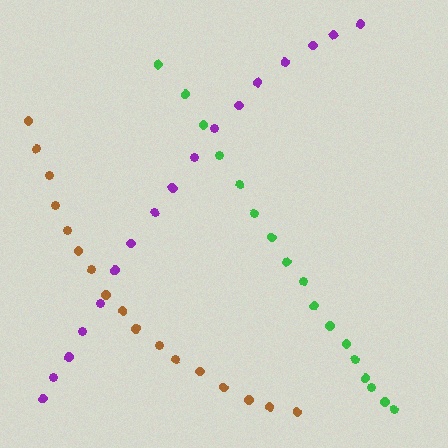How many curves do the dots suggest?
There are 3 distinct paths.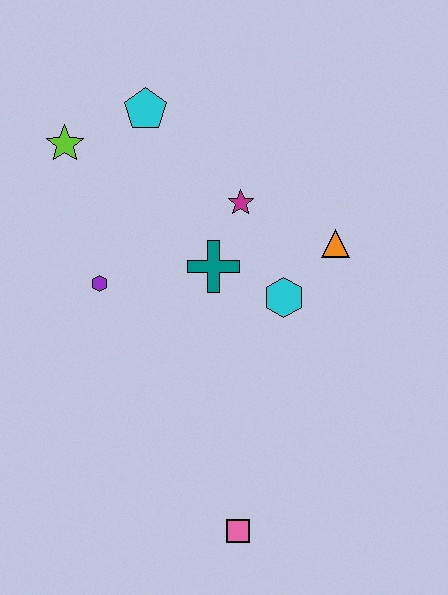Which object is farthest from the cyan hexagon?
The lime star is farthest from the cyan hexagon.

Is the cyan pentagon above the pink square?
Yes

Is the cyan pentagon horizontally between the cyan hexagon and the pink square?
No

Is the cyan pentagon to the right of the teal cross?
No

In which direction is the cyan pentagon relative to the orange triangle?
The cyan pentagon is to the left of the orange triangle.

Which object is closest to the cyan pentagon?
The lime star is closest to the cyan pentagon.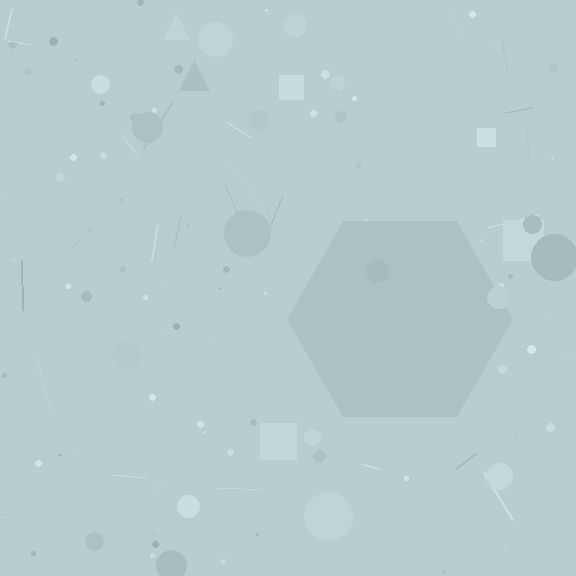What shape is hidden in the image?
A hexagon is hidden in the image.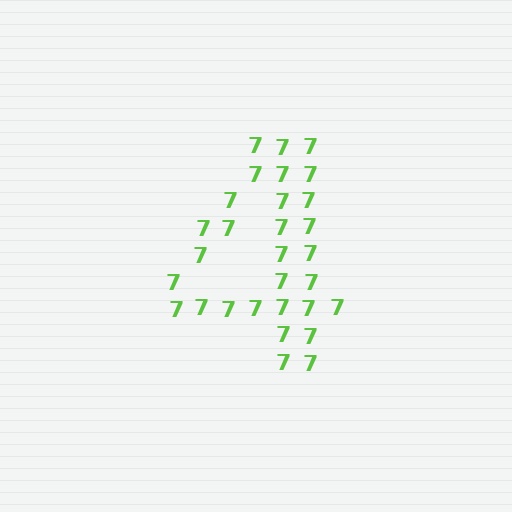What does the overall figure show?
The overall figure shows the digit 4.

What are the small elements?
The small elements are digit 7's.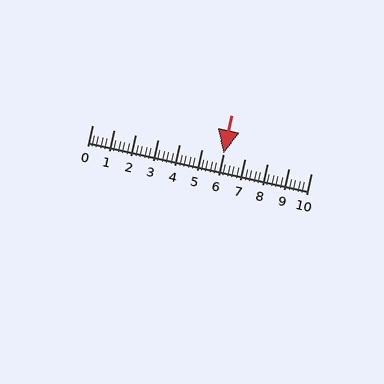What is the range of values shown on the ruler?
The ruler shows values from 0 to 10.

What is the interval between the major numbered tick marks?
The major tick marks are spaced 1 units apart.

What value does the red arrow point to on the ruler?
The red arrow points to approximately 6.0.